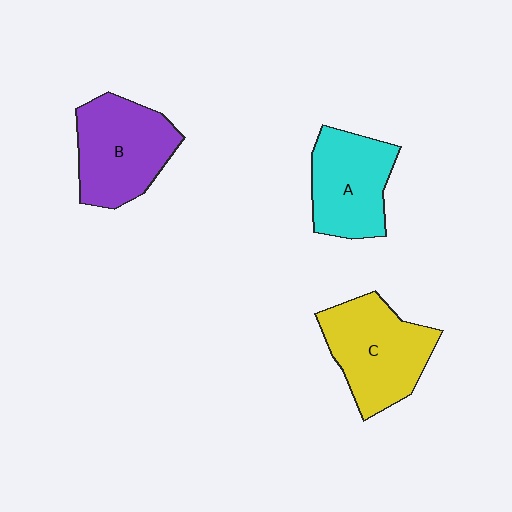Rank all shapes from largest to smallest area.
From largest to smallest: C (yellow), B (purple), A (cyan).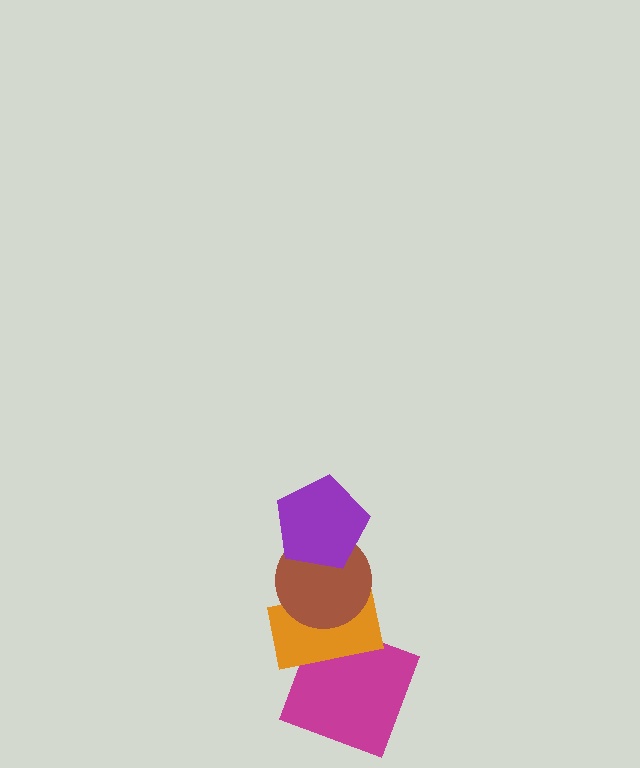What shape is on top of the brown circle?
The purple pentagon is on top of the brown circle.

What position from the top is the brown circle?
The brown circle is 2nd from the top.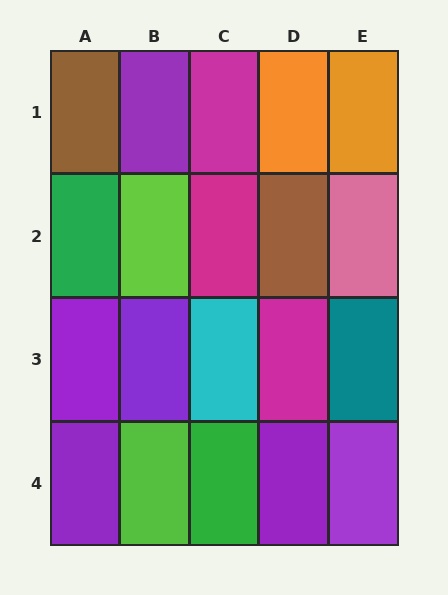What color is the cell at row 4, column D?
Purple.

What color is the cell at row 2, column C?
Magenta.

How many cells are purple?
6 cells are purple.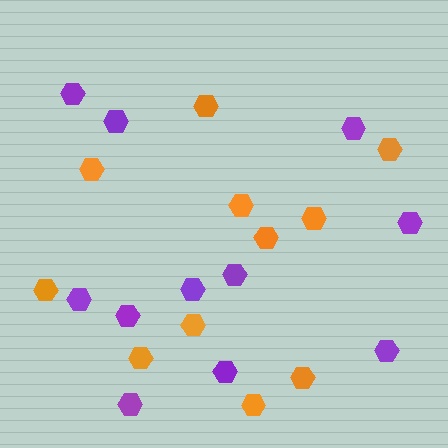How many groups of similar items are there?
There are 2 groups: one group of orange hexagons (11) and one group of purple hexagons (11).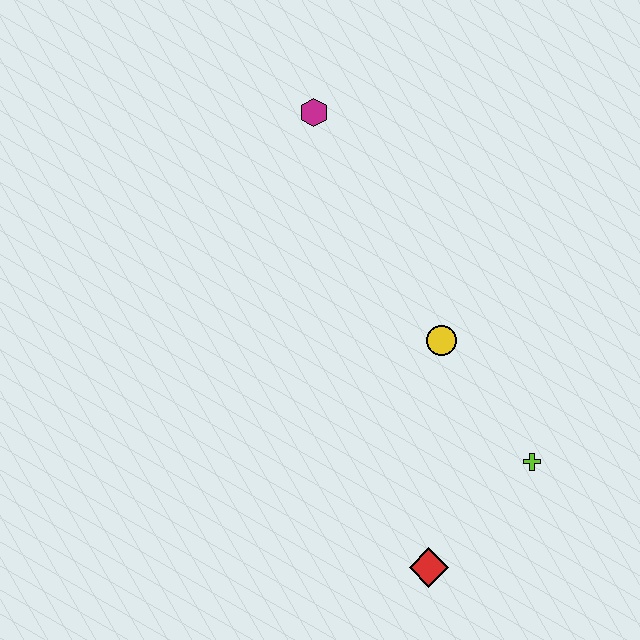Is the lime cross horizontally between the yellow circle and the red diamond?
No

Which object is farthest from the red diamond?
The magenta hexagon is farthest from the red diamond.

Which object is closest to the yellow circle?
The lime cross is closest to the yellow circle.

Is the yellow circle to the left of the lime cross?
Yes